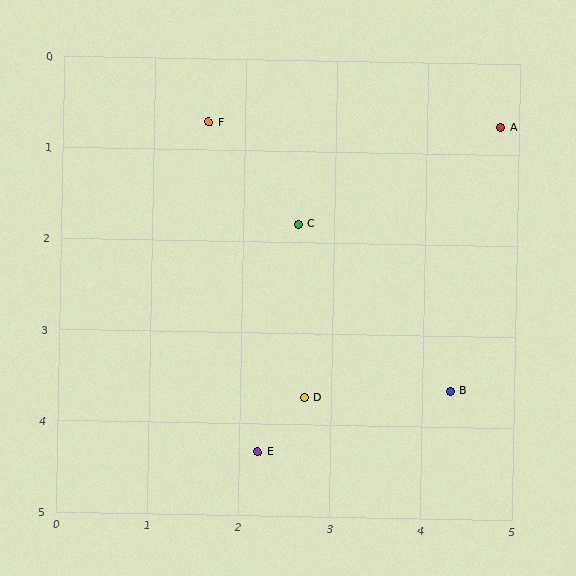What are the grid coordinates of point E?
Point E is at approximately (2.2, 4.3).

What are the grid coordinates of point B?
Point B is at approximately (4.3, 3.6).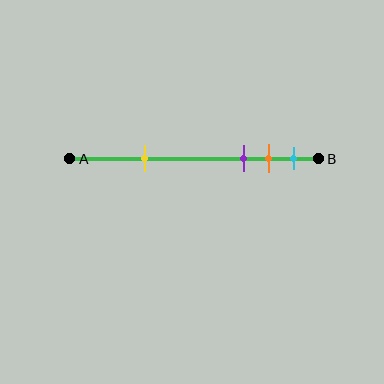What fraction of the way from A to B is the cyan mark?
The cyan mark is approximately 90% (0.9) of the way from A to B.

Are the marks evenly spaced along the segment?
No, the marks are not evenly spaced.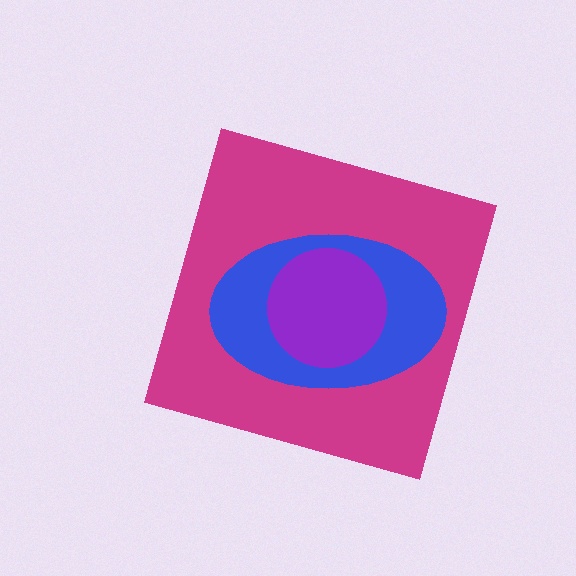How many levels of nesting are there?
3.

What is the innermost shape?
The purple circle.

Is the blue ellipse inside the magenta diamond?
Yes.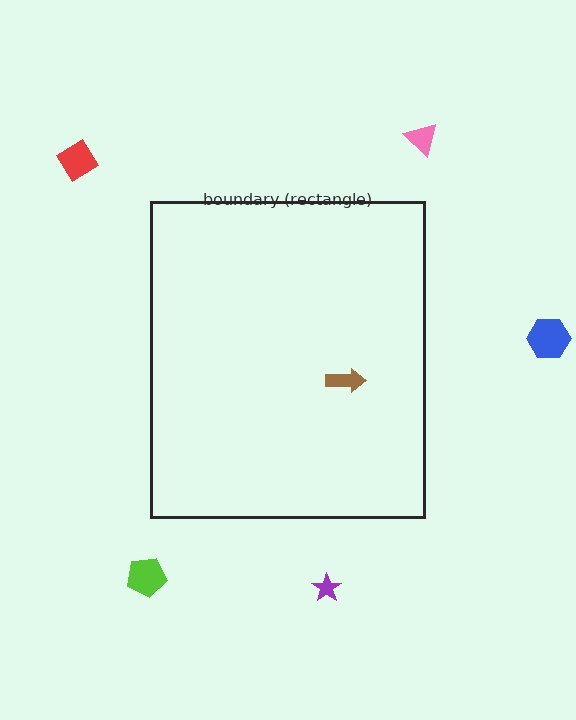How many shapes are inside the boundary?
1 inside, 5 outside.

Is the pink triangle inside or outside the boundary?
Outside.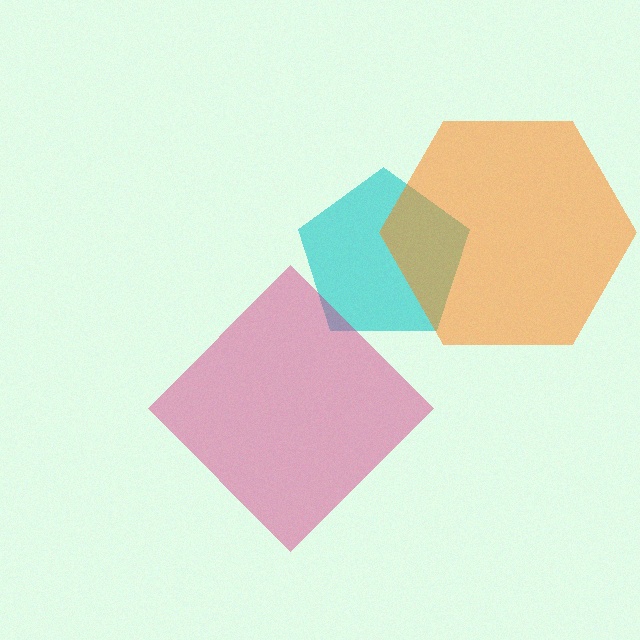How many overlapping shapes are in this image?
There are 3 overlapping shapes in the image.